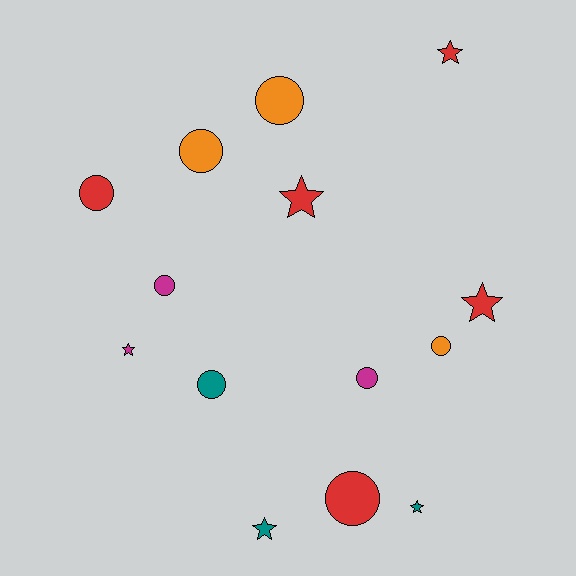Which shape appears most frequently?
Circle, with 8 objects.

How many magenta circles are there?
There are 2 magenta circles.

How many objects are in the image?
There are 14 objects.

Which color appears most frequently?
Red, with 5 objects.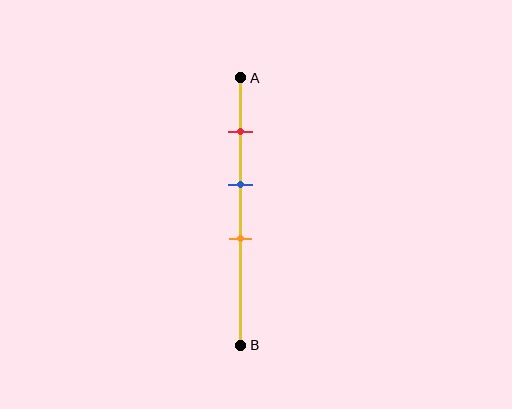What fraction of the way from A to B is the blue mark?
The blue mark is approximately 40% (0.4) of the way from A to B.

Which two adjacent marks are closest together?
The blue and orange marks are the closest adjacent pair.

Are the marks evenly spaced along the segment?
Yes, the marks are approximately evenly spaced.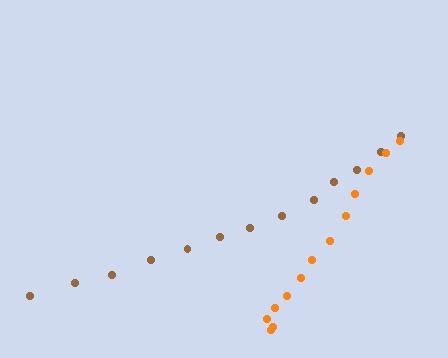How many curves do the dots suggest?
There are 2 distinct paths.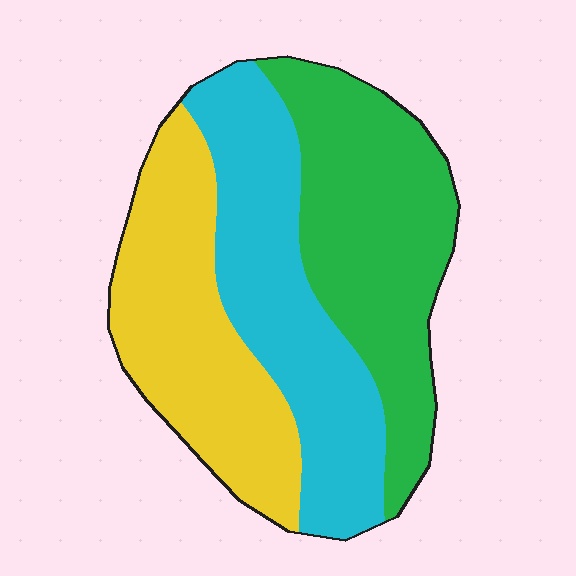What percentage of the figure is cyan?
Cyan covers about 35% of the figure.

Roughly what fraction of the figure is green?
Green takes up between a third and a half of the figure.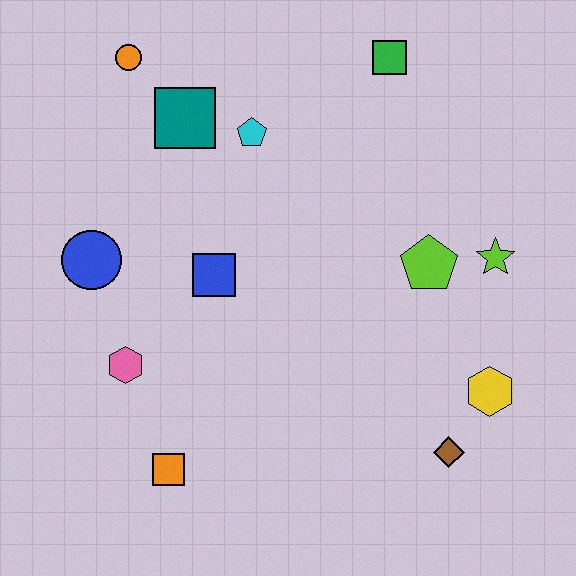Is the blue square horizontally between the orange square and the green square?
Yes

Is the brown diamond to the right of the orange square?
Yes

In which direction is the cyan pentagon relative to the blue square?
The cyan pentagon is above the blue square.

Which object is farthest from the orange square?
The green square is farthest from the orange square.